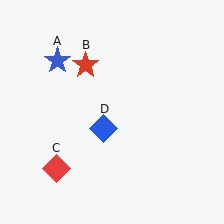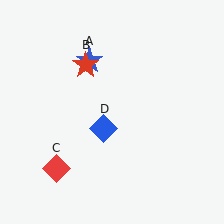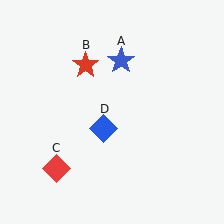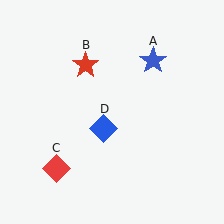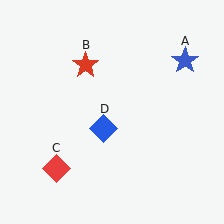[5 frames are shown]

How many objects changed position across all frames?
1 object changed position: blue star (object A).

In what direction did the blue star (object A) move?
The blue star (object A) moved right.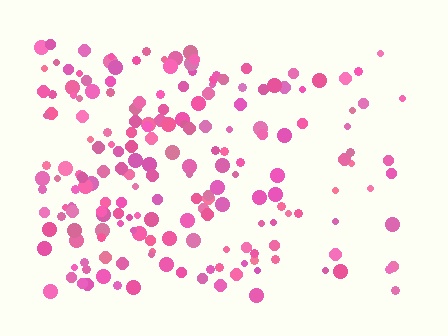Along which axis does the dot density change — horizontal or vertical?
Horizontal.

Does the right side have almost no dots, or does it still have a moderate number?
Still a moderate number, just noticeably fewer than the left.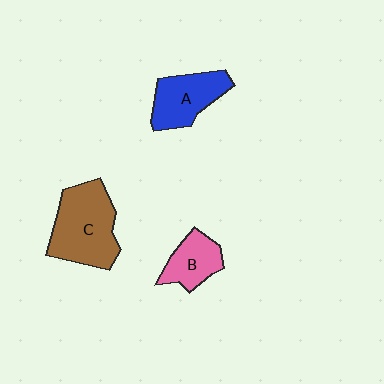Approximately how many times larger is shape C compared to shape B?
Approximately 1.9 times.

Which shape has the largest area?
Shape C (brown).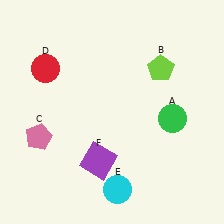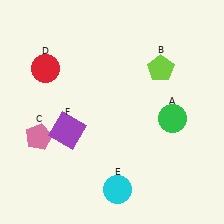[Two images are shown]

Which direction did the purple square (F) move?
The purple square (F) moved left.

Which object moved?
The purple square (F) moved left.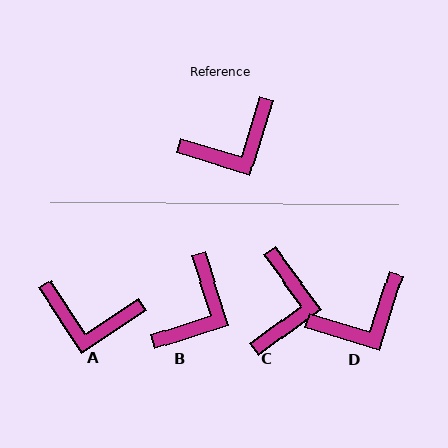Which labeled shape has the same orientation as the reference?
D.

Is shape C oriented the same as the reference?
No, it is off by about 54 degrees.